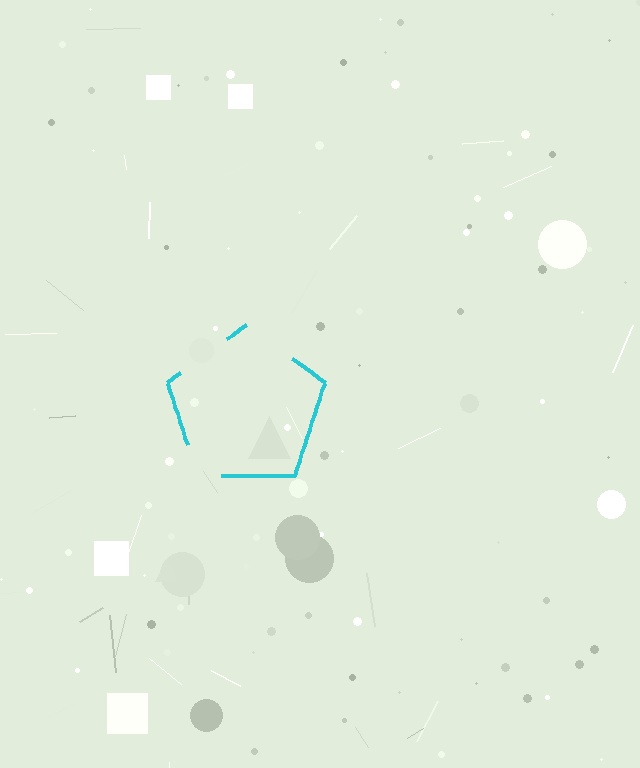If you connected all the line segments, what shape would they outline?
They would outline a pentagon.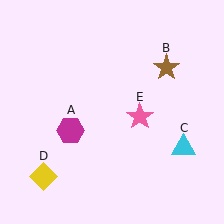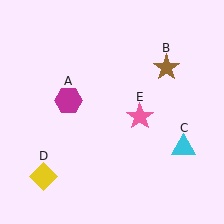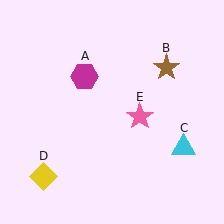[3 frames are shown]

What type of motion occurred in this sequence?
The magenta hexagon (object A) rotated clockwise around the center of the scene.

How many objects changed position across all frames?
1 object changed position: magenta hexagon (object A).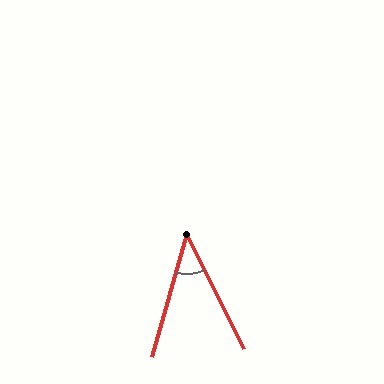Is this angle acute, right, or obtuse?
It is acute.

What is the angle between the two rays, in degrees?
Approximately 42 degrees.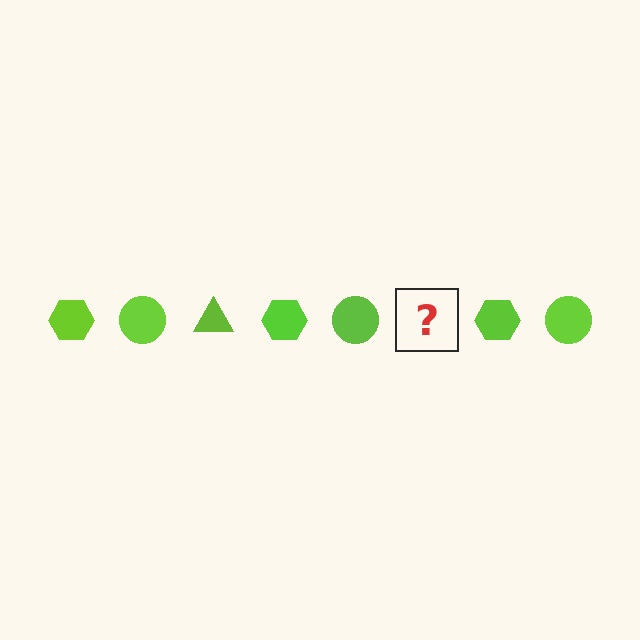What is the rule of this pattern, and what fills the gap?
The rule is that the pattern cycles through hexagon, circle, triangle shapes in lime. The gap should be filled with a lime triangle.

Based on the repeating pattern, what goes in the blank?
The blank should be a lime triangle.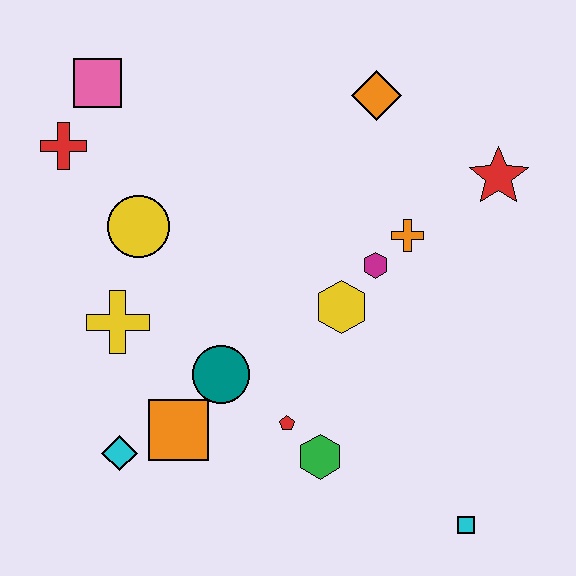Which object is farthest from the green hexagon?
The pink square is farthest from the green hexagon.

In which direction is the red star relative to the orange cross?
The red star is to the right of the orange cross.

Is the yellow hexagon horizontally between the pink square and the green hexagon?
No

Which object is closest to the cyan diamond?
The orange square is closest to the cyan diamond.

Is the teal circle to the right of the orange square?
Yes